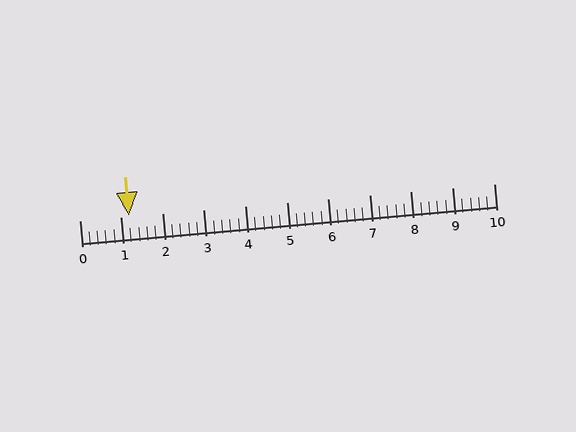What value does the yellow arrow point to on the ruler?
The yellow arrow points to approximately 1.2.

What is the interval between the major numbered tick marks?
The major tick marks are spaced 1 units apart.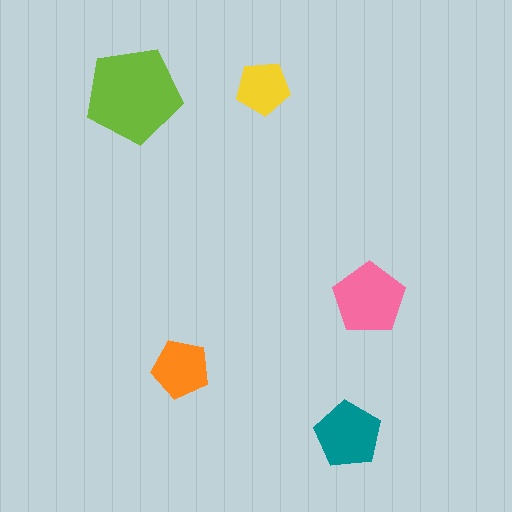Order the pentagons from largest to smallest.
the lime one, the pink one, the teal one, the orange one, the yellow one.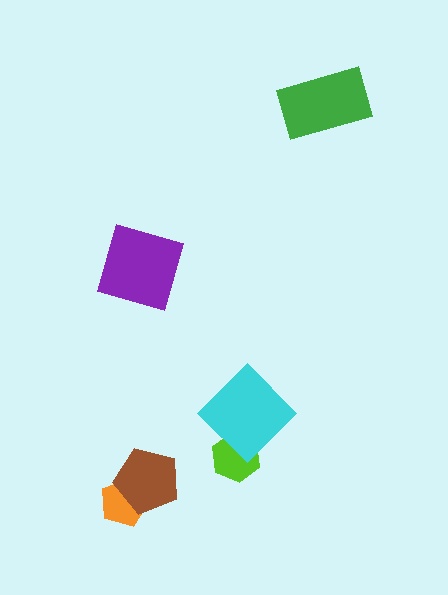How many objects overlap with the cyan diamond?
1 object overlaps with the cyan diamond.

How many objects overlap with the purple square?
0 objects overlap with the purple square.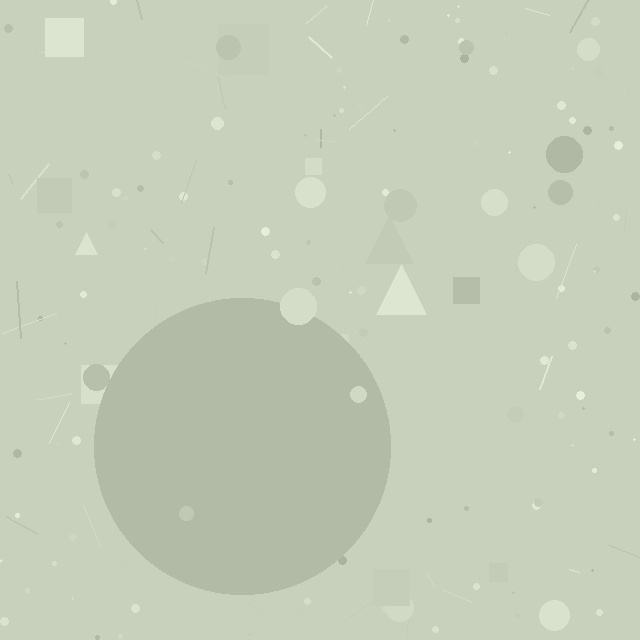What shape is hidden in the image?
A circle is hidden in the image.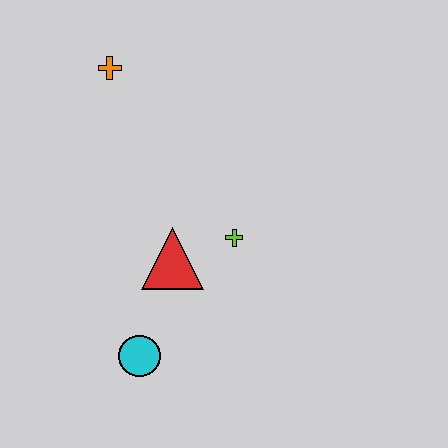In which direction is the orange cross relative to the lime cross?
The orange cross is above the lime cross.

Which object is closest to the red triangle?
The lime cross is closest to the red triangle.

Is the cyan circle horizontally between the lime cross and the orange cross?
Yes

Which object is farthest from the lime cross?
The orange cross is farthest from the lime cross.